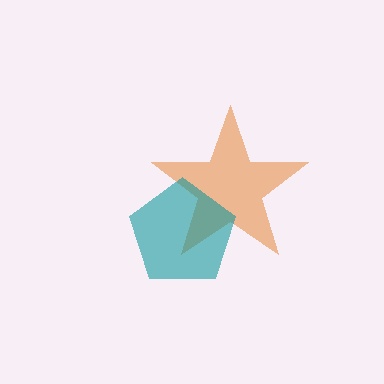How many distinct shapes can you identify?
There are 2 distinct shapes: an orange star, a teal pentagon.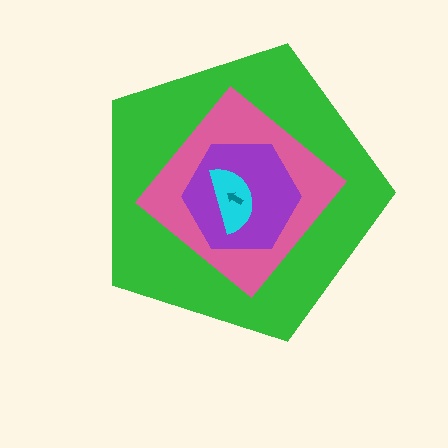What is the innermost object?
The teal arrow.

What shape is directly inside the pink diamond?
The purple hexagon.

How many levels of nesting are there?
5.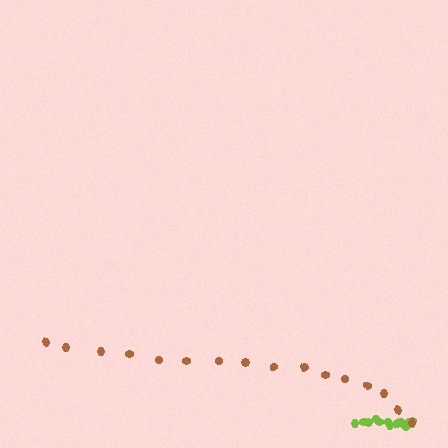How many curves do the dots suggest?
There are 2 distinct paths.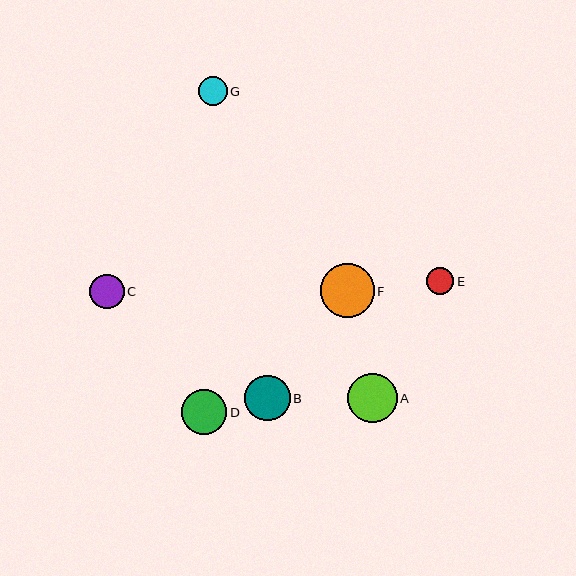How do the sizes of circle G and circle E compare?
Circle G and circle E are approximately the same size.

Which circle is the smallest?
Circle E is the smallest with a size of approximately 27 pixels.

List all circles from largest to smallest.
From largest to smallest: F, A, B, D, C, G, E.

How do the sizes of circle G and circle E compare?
Circle G and circle E are approximately the same size.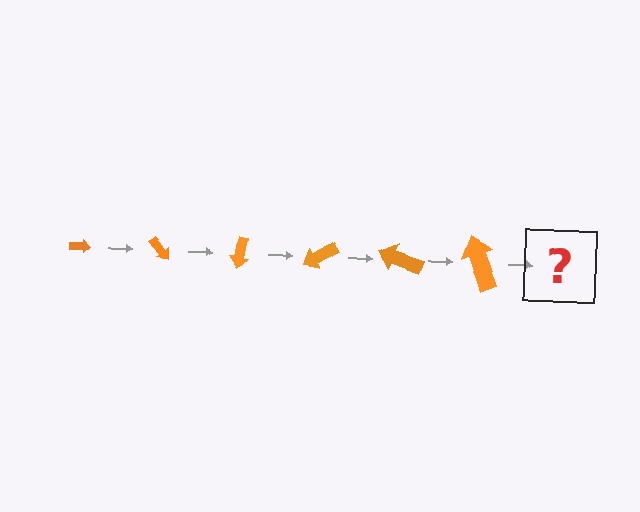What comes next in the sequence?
The next element should be an arrow, larger than the previous one and rotated 300 degrees from the start.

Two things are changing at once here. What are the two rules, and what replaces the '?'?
The two rules are that the arrow grows larger each step and it rotates 50 degrees each step. The '?' should be an arrow, larger than the previous one and rotated 300 degrees from the start.